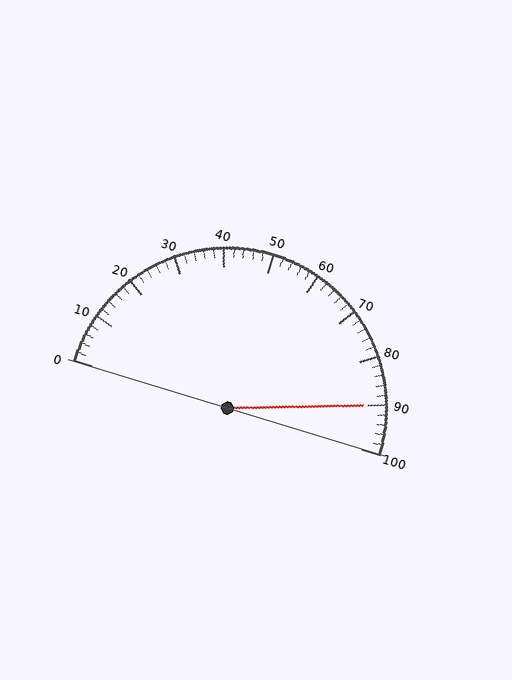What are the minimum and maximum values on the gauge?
The gauge ranges from 0 to 100.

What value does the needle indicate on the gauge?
The needle indicates approximately 90.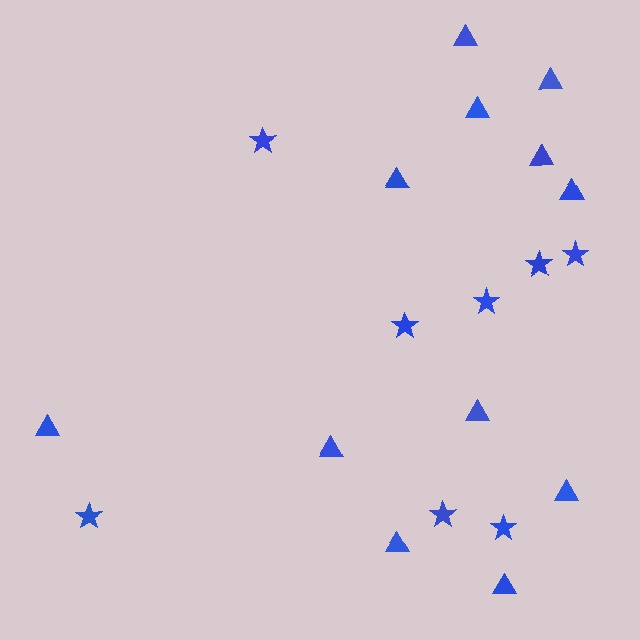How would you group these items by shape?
There are 2 groups: one group of triangles (12) and one group of stars (8).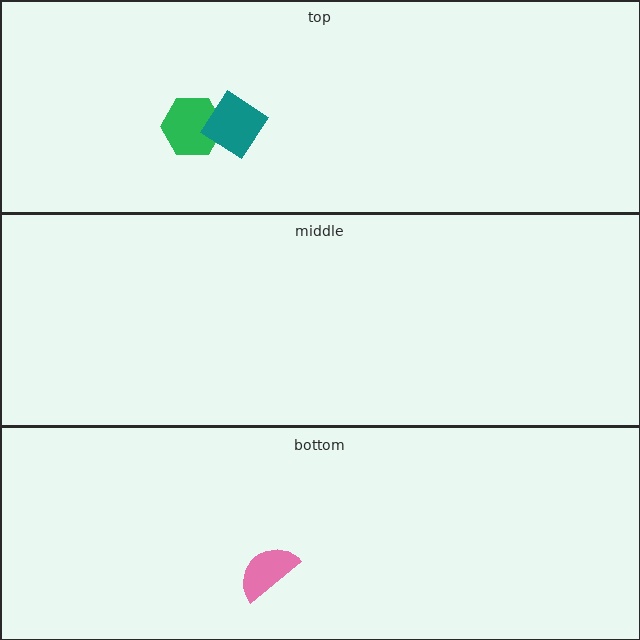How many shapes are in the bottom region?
1.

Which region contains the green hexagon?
The top region.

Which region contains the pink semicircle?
The bottom region.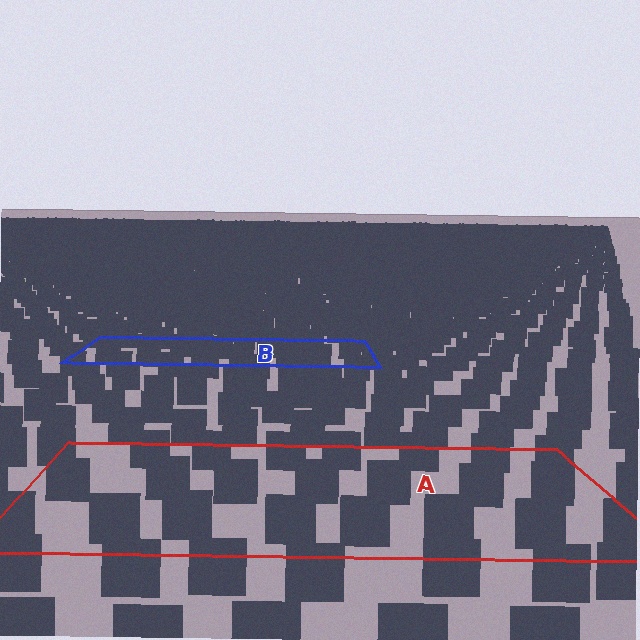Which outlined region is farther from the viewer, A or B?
Region B is farther from the viewer — the texture elements inside it appear smaller and more densely packed.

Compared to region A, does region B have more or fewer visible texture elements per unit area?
Region B has more texture elements per unit area — they are packed more densely because it is farther away.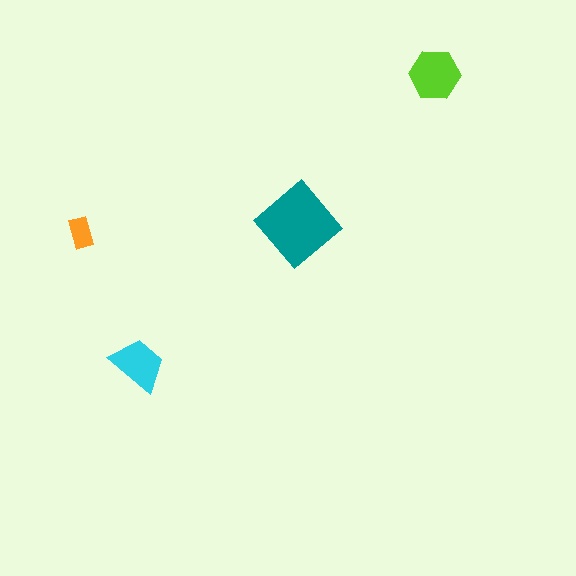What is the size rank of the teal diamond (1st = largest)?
1st.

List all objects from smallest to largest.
The orange rectangle, the cyan trapezoid, the lime hexagon, the teal diamond.